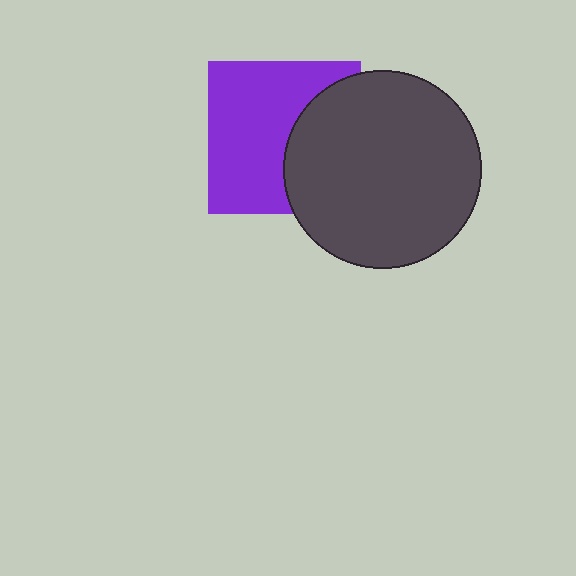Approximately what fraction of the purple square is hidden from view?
Roughly 38% of the purple square is hidden behind the dark gray circle.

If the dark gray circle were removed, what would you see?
You would see the complete purple square.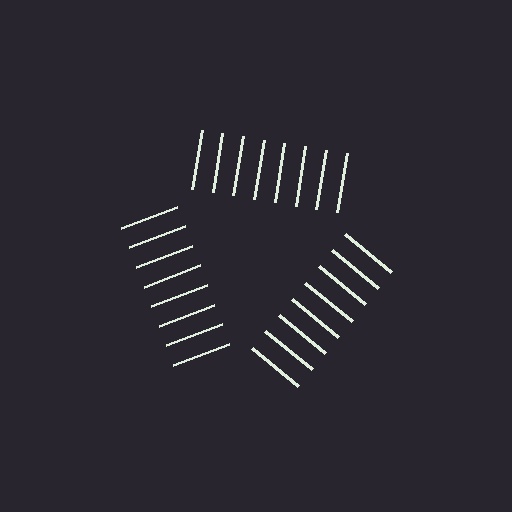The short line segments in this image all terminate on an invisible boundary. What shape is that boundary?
An illusory triangle — the line segments terminate on its edges but no continuous stroke is drawn.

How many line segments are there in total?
24 — 8 along each of the 3 edges.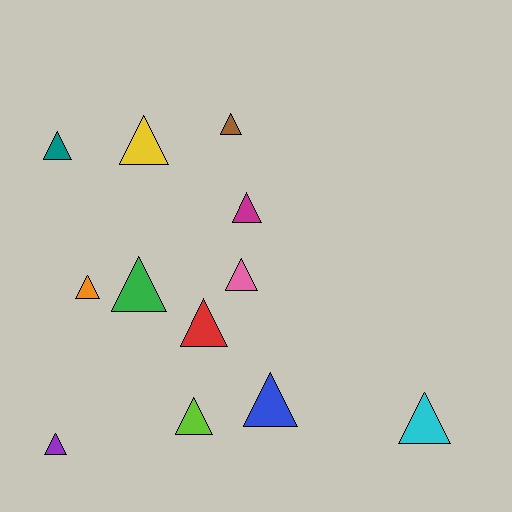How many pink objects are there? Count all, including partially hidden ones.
There is 1 pink object.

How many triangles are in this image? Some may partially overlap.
There are 12 triangles.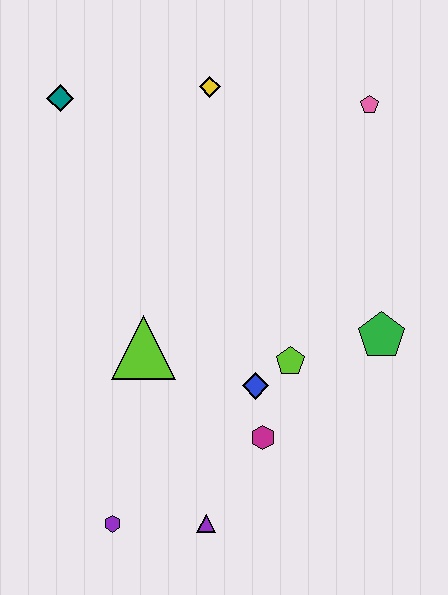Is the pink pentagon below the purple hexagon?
No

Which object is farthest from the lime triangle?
The pink pentagon is farthest from the lime triangle.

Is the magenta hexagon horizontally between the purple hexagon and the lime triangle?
No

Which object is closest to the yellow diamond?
The teal diamond is closest to the yellow diamond.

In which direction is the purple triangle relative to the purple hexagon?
The purple triangle is to the right of the purple hexagon.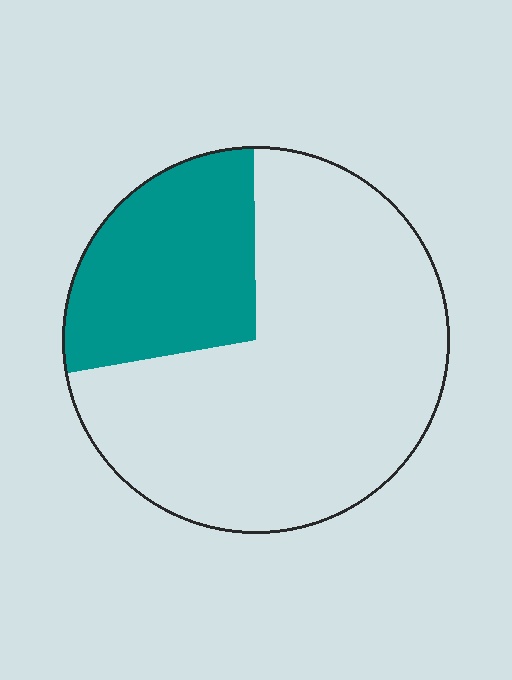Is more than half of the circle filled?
No.